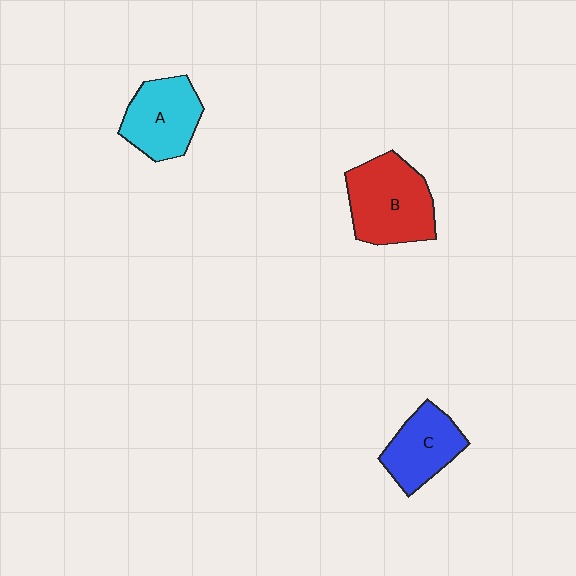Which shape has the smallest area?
Shape C (blue).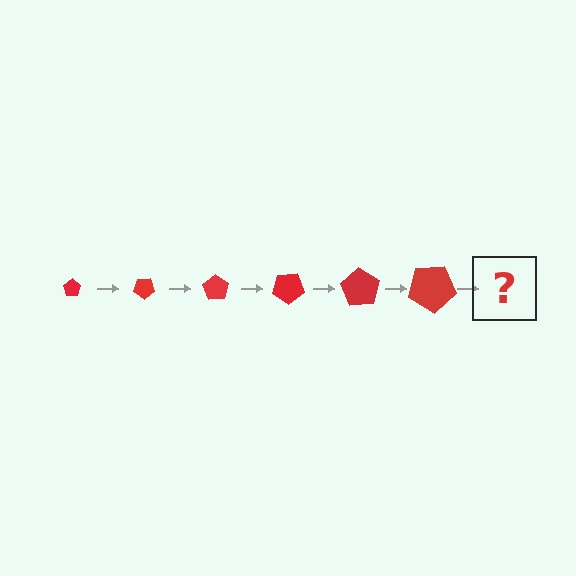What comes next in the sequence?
The next element should be a pentagon, larger than the previous one and rotated 210 degrees from the start.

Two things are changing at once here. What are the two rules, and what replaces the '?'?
The two rules are that the pentagon grows larger each step and it rotates 35 degrees each step. The '?' should be a pentagon, larger than the previous one and rotated 210 degrees from the start.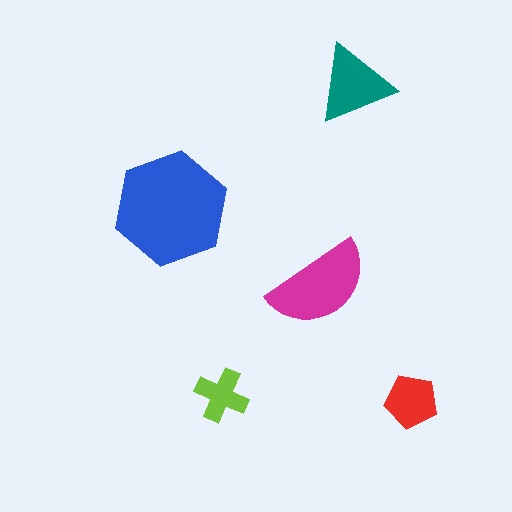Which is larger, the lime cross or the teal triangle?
The teal triangle.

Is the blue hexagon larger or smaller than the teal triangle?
Larger.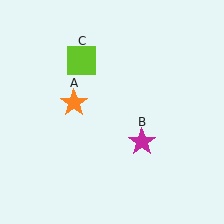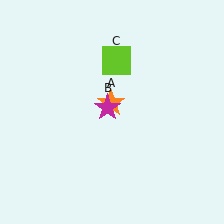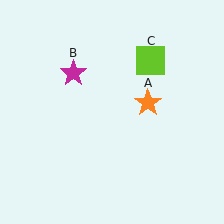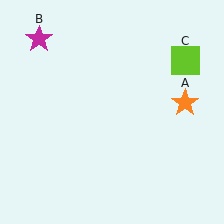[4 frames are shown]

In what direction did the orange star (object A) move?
The orange star (object A) moved right.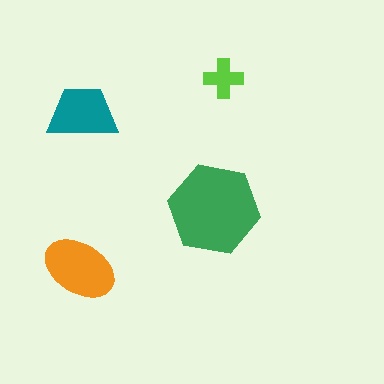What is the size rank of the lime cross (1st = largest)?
4th.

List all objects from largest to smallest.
The green hexagon, the orange ellipse, the teal trapezoid, the lime cross.